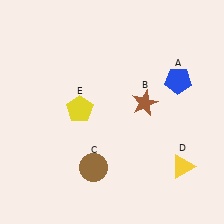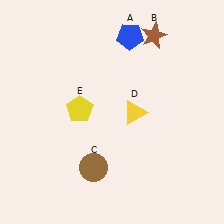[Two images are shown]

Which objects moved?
The objects that moved are: the blue pentagon (A), the brown star (B), the yellow triangle (D).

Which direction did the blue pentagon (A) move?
The blue pentagon (A) moved left.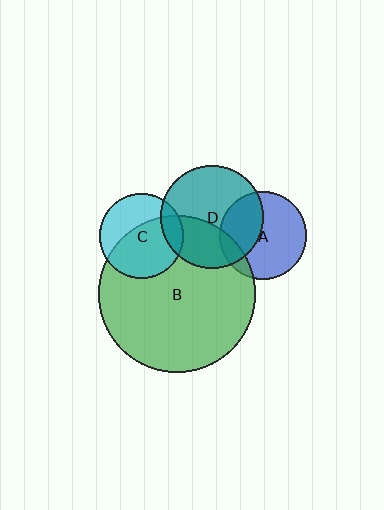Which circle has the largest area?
Circle B (green).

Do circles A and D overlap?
Yes.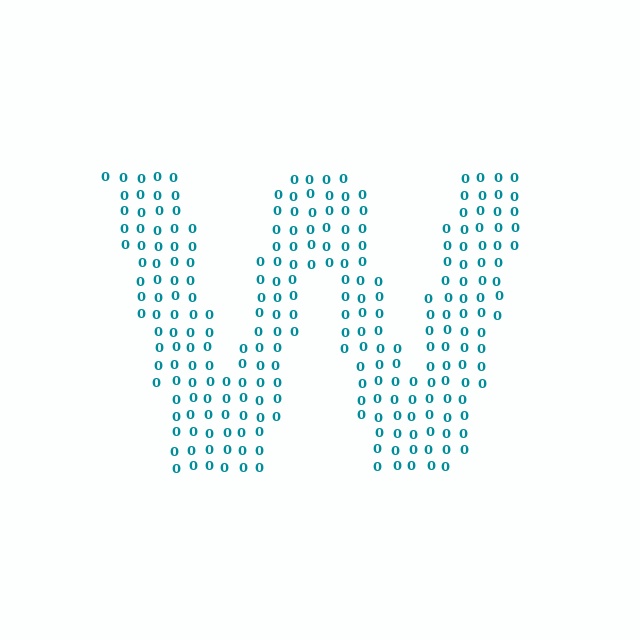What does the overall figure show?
The overall figure shows the letter W.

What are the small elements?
The small elements are digit 0's.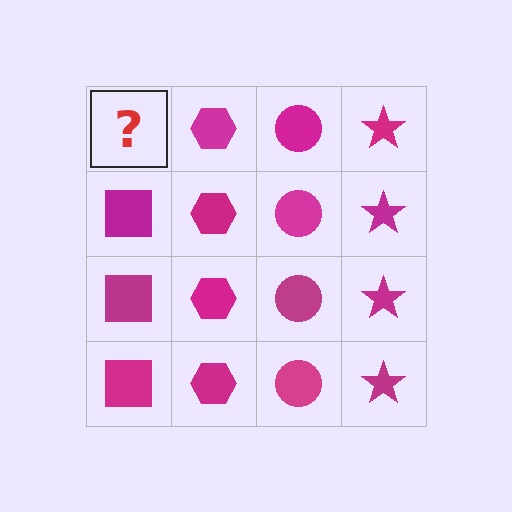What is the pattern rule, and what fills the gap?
The rule is that each column has a consistent shape. The gap should be filled with a magenta square.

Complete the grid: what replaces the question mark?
The question mark should be replaced with a magenta square.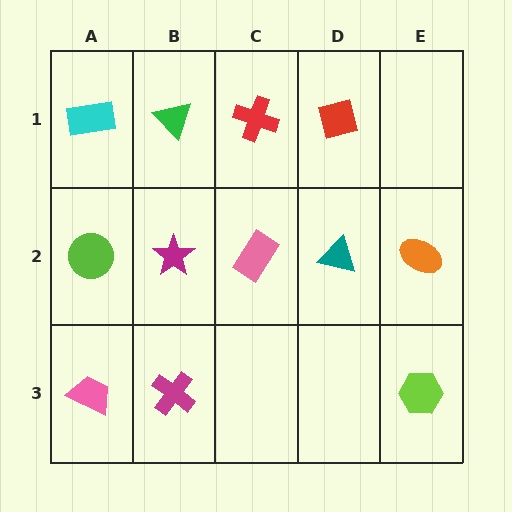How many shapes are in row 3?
3 shapes.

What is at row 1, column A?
A cyan rectangle.